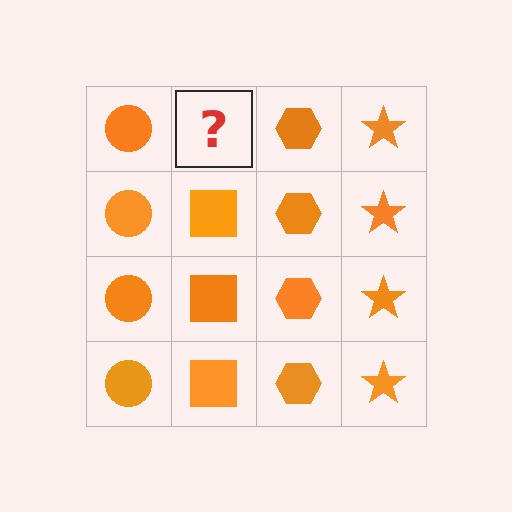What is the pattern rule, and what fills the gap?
The rule is that each column has a consistent shape. The gap should be filled with an orange square.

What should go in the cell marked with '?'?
The missing cell should contain an orange square.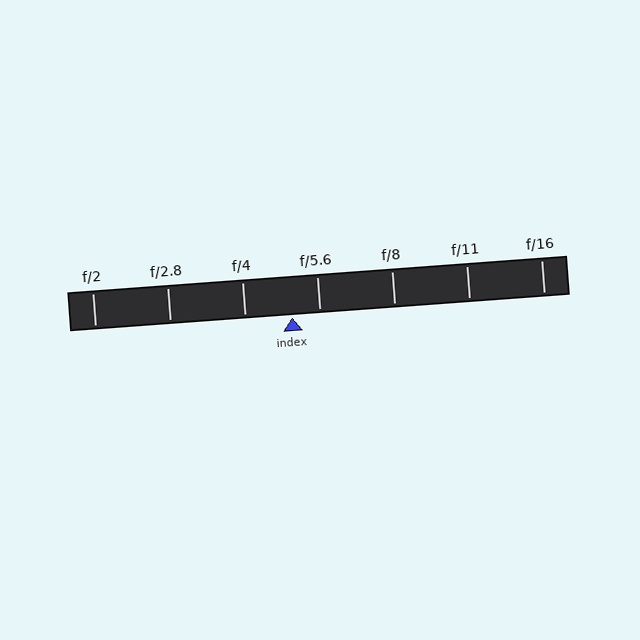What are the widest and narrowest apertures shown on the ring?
The widest aperture shown is f/2 and the narrowest is f/16.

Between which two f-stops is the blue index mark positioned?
The index mark is between f/4 and f/5.6.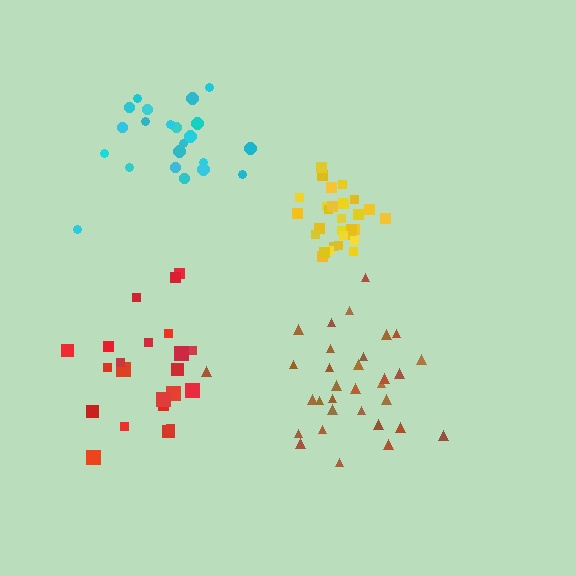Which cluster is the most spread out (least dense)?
Red.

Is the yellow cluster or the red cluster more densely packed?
Yellow.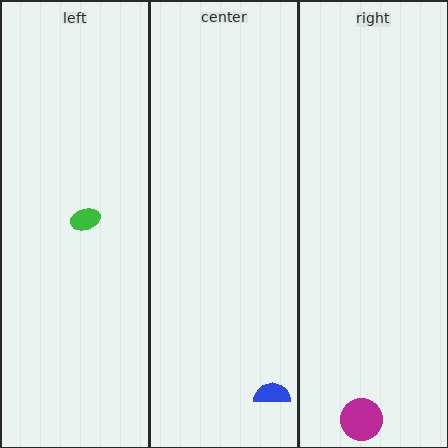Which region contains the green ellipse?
The left region.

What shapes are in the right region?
The magenta circle.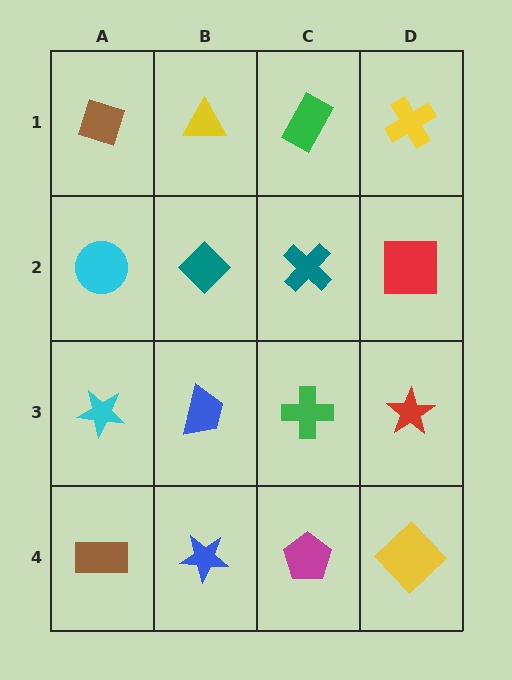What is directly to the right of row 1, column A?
A yellow triangle.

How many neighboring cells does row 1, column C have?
3.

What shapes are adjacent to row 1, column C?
A teal cross (row 2, column C), a yellow triangle (row 1, column B), a yellow cross (row 1, column D).